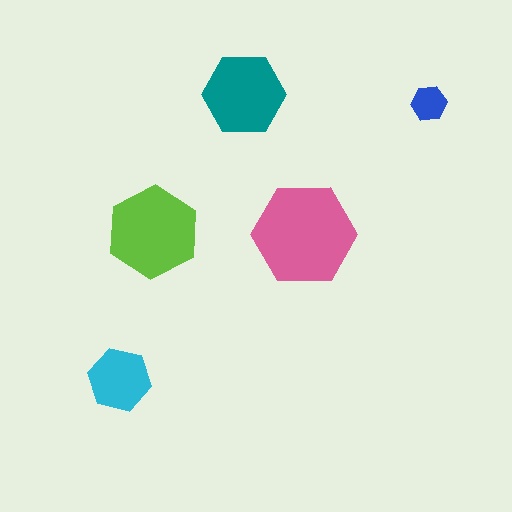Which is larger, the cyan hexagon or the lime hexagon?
The lime one.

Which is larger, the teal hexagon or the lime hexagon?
The lime one.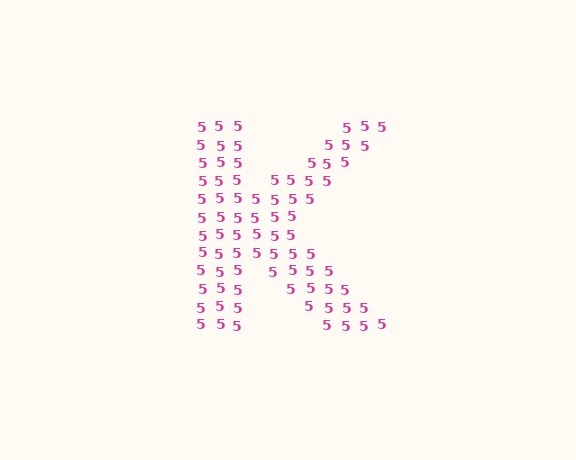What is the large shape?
The large shape is the letter K.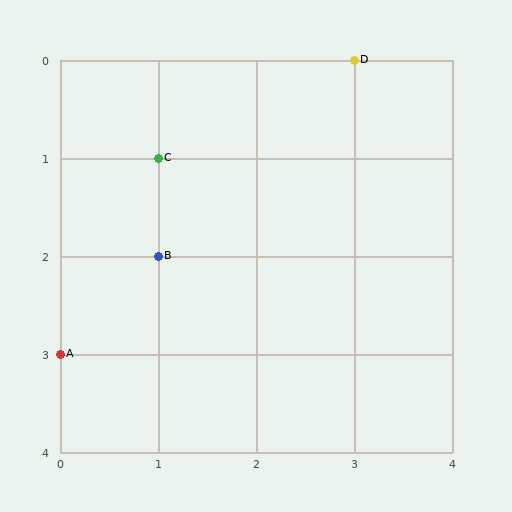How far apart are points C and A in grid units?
Points C and A are 1 column and 2 rows apart (about 2.2 grid units diagonally).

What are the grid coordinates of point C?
Point C is at grid coordinates (1, 1).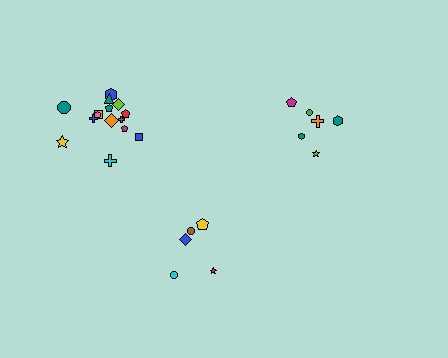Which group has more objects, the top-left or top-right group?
The top-left group.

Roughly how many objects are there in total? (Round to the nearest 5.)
Roughly 25 objects in total.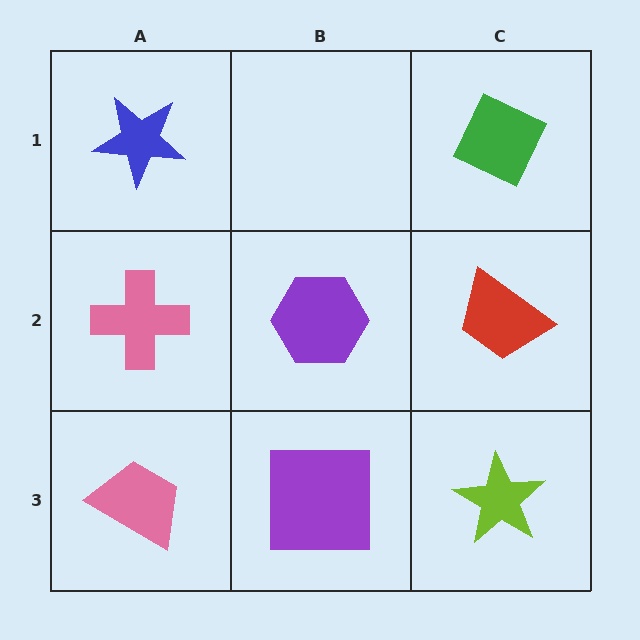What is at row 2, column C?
A red trapezoid.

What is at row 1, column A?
A blue star.